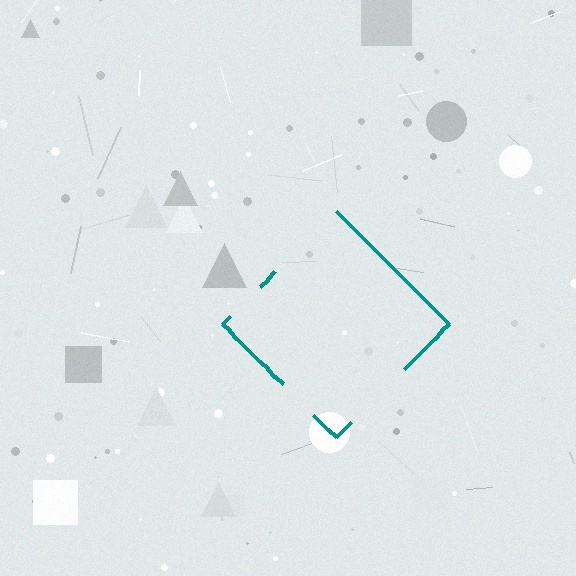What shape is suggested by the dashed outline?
The dashed outline suggests a diamond.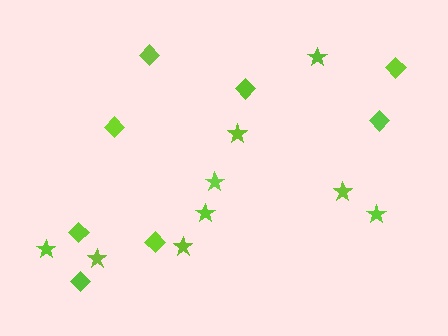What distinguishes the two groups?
There are 2 groups: one group of diamonds (8) and one group of stars (9).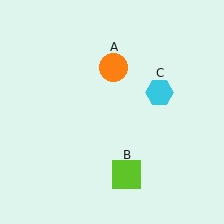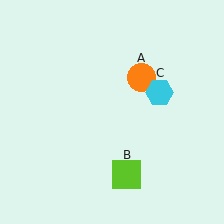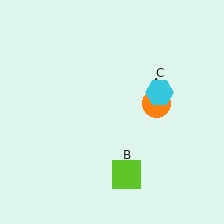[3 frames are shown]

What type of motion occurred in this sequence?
The orange circle (object A) rotated clockwise around the center of the scene.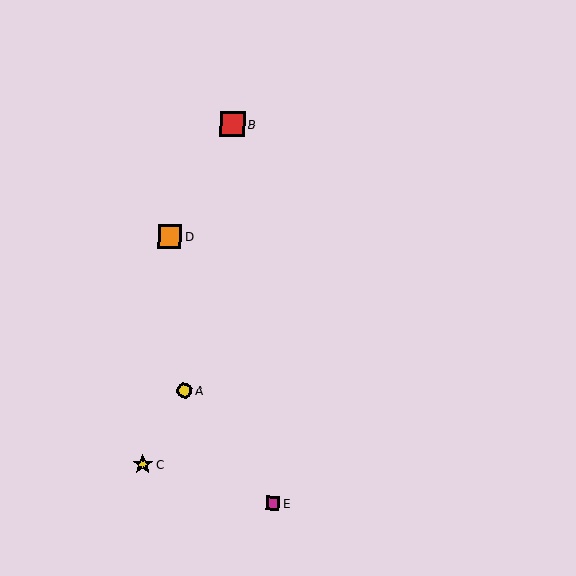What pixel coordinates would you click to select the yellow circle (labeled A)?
Click at (184, 390) to select the yellow circle A.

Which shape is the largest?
The red square (labeled B) is the largest.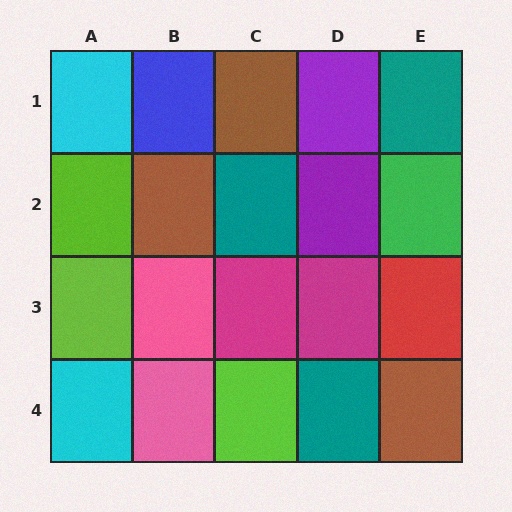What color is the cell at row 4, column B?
Pink.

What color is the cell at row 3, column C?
Magenta.